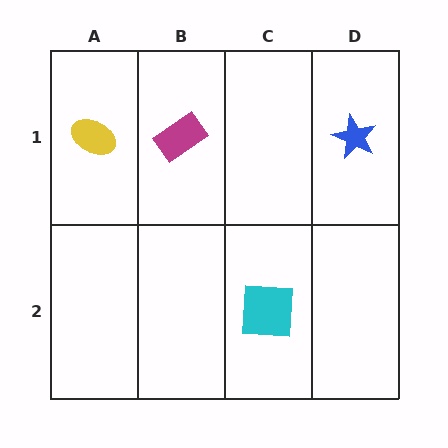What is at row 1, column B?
A magenta rectangle.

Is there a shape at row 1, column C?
No, that cell is empty.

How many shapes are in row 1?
3 shapes.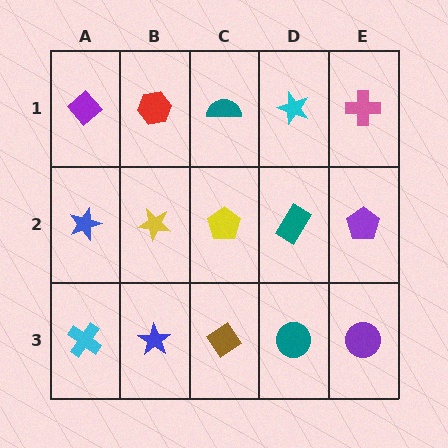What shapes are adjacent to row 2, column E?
A pink cross (row 1, column E), a purple circle (row 3, column E), a teal rectangle (row 2, column D).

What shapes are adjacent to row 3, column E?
A purple pentagon (row 2, column E), a teal circle (row 3, column D).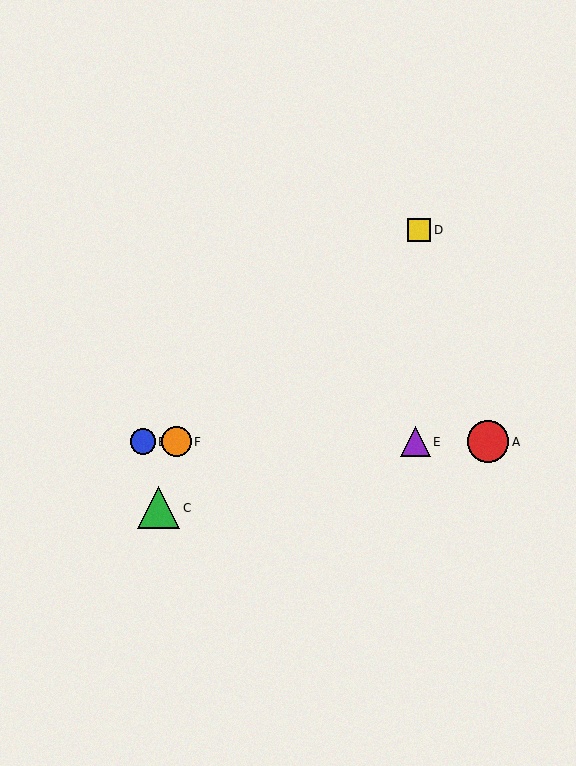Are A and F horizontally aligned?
Yes, both are at y≈442.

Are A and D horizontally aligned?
No, A is at y≈442 and D is at y≈230.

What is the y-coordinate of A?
Object A is at y≈442.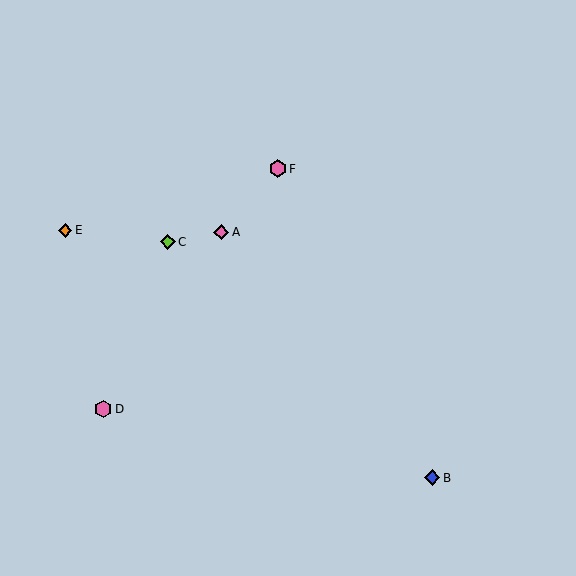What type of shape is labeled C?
Shape C is a lime diamond.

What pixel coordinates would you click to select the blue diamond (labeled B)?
Click at (432, 478) to select the blue diamond B.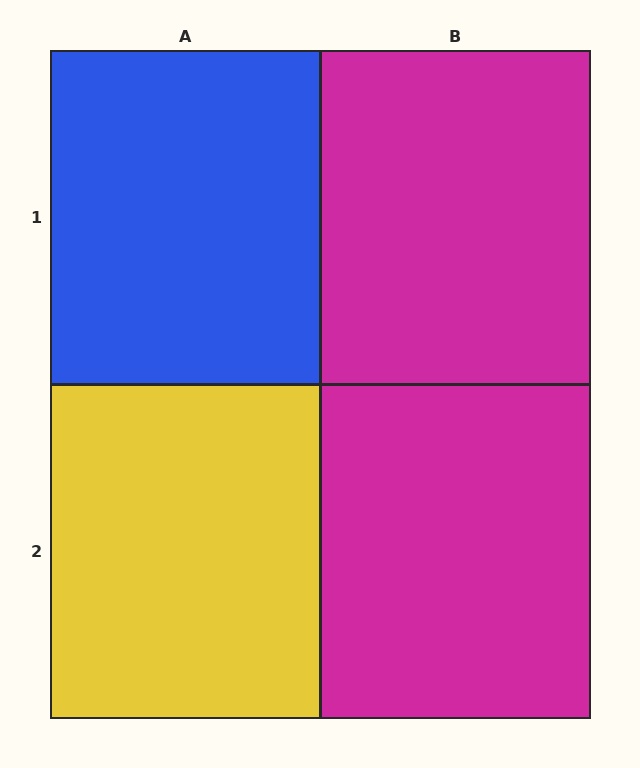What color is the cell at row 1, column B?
Magenta.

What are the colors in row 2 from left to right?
Yellow, magenta.